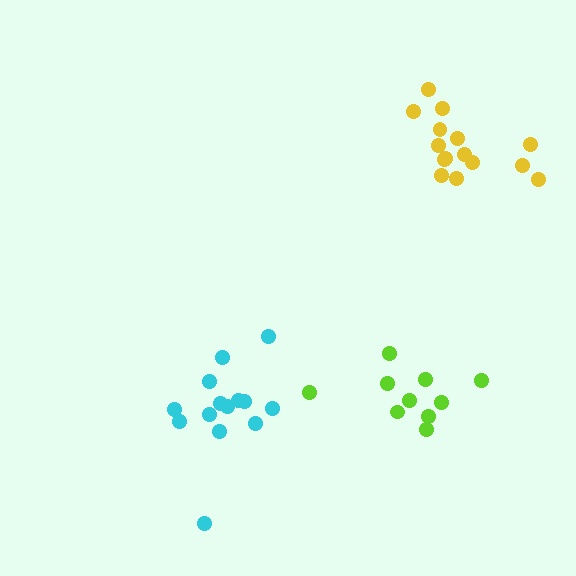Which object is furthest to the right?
The yellow cluster is rightmost.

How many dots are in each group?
Group 1: 14 dots, Group 2: 15 dots, Group 3: 10 dots (39 total).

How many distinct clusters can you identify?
There are 3 distinct clusters.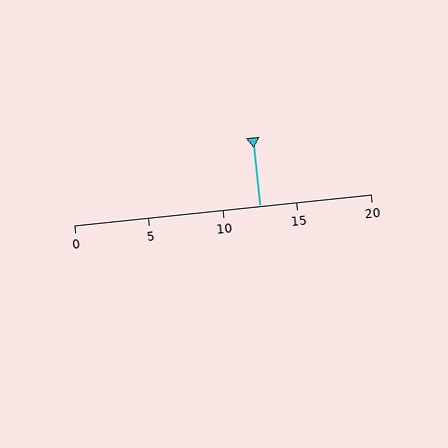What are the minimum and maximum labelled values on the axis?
The axis runs from 0 to 20.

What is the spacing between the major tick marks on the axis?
The major ticks are spaced 5 apart.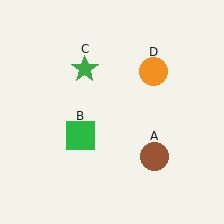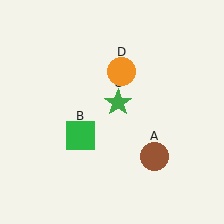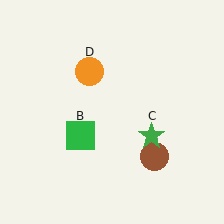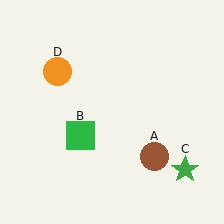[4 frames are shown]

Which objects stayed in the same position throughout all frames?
Brown circle (object A) and green square (object B) remained stationary.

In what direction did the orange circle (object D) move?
The orange circle (object D) moved left.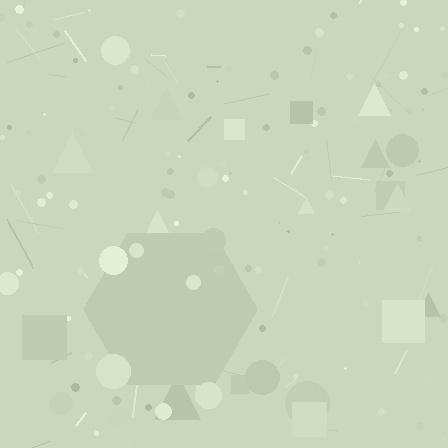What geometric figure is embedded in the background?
A hexagon is embedded in the background.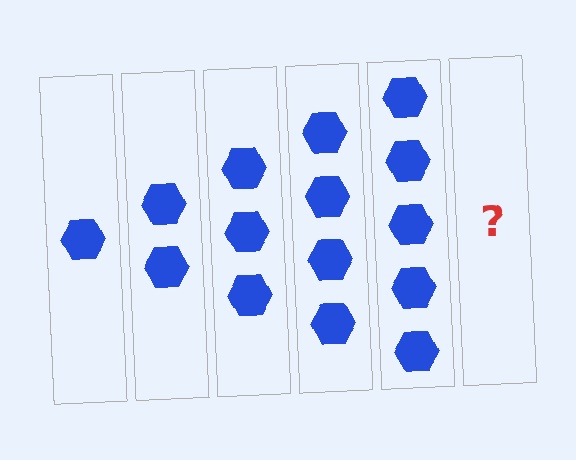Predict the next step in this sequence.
The next step is 6 hexagons.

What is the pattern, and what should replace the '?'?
The pattern is that each step adds one more hexagon. The '?' should be 6 hexagons.